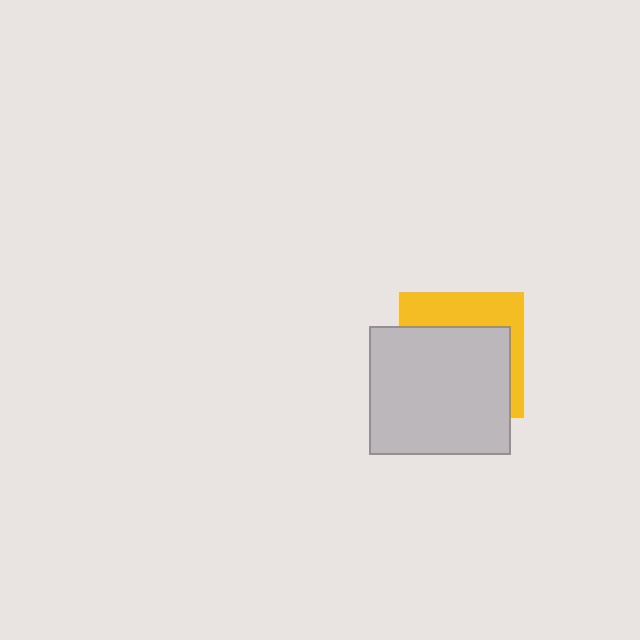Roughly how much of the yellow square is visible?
A small part of it is visible (roughly 34%).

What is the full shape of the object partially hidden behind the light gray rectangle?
The partially hidden object is a yellow square.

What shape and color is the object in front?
The object in front is a light gray rectangle.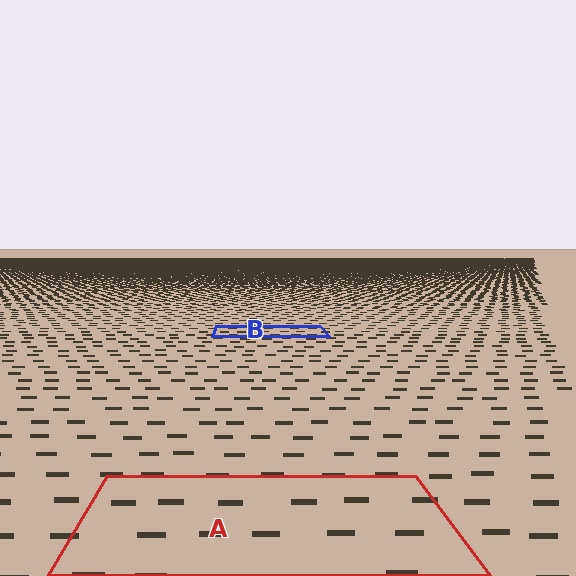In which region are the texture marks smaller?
The texture marks are smaller in region B, because it is farther away.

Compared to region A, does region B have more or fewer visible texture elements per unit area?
Region B has more texture elements per unit area — they are packed more densely because it is farther away.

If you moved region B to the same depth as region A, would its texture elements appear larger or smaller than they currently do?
They would appear larger. At a closer depth, the same texture elements are projected at a bigger on-screen size.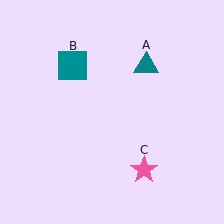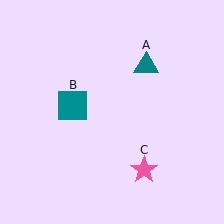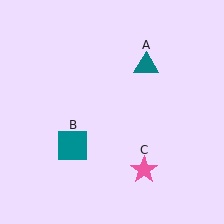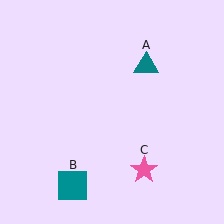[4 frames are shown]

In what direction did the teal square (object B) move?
The teal square (object B) moved down.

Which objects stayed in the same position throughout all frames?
Teal triangle (object A) and pink star (object C) remained stationary.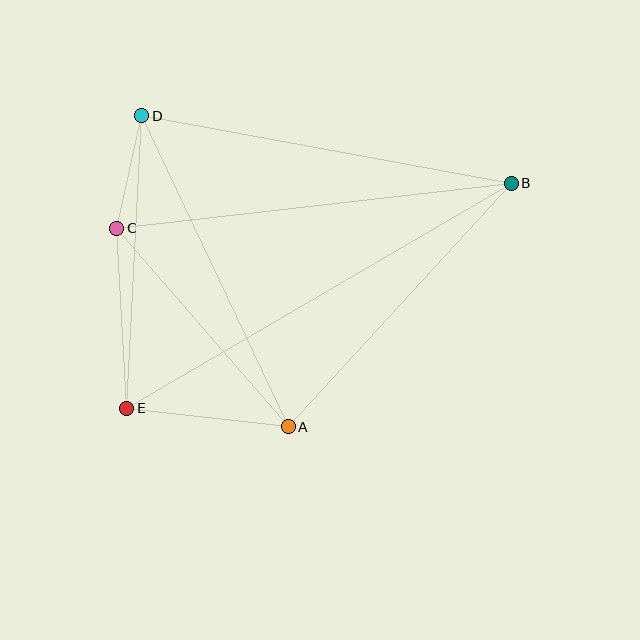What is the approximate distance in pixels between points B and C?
The distance between B and C is approximately 397 pixels.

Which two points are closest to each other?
Points C and D are closest to each other.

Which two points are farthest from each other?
Points B and E are farthest from each other.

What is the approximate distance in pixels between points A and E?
The distance between A and E is approximately 162 pixels.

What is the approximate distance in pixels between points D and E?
The distance between D and E is approximately 293 pixels.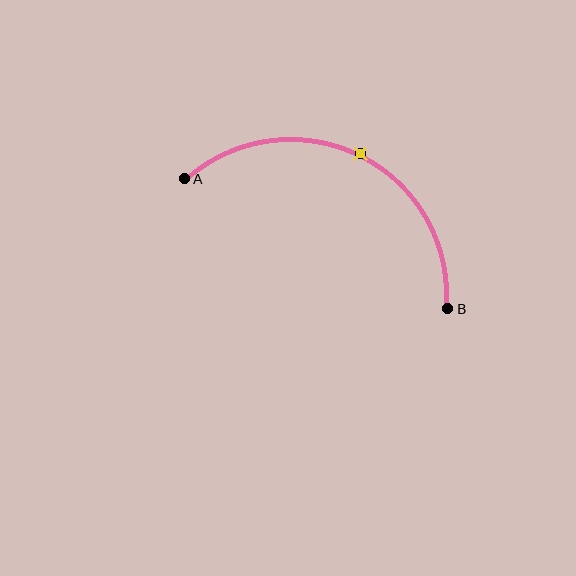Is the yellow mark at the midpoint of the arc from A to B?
Yes. The yellow mark lies on the arc at equal arc-length from both A and B — it is the arc midpoint.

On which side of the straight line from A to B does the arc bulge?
The arc bulges above the straight line connecting A and B.